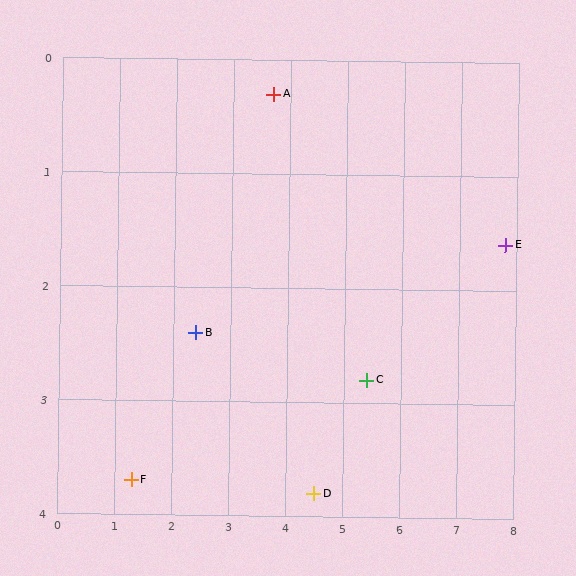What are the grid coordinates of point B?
Point B is at approximately (2.4, 2.4).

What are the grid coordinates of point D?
Point D is at approximately (4.5, 3.8).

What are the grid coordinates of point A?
Point A is at approximately (3.7, 0.3).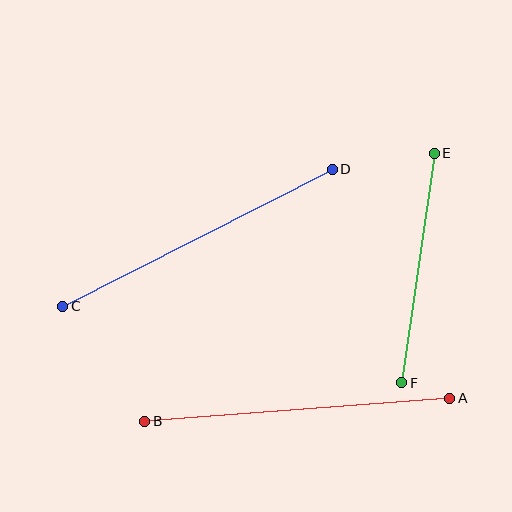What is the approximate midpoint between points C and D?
The midpoint is at approximately (198, 238) pixels.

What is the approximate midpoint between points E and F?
The midpoint is at approximately (418, 268) pixels.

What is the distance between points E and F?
The distance is approximately 232 pixels.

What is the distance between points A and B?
The distance is approximately 306 pixels.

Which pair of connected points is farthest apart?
Points A and B are farthest apart.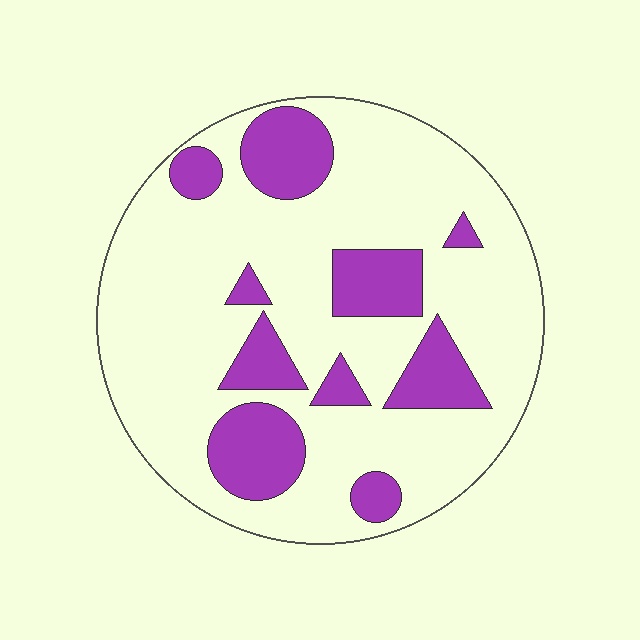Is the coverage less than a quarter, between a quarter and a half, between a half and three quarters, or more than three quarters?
Less than a quarter.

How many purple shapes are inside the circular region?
10.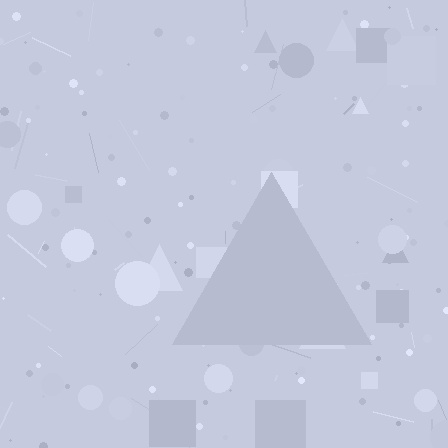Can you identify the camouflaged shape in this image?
The camouflaged shape is a triangle.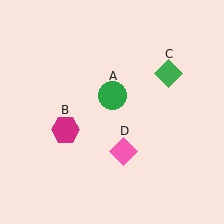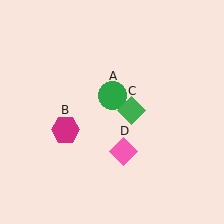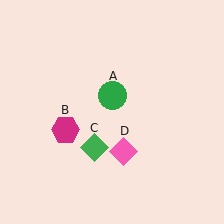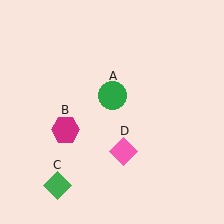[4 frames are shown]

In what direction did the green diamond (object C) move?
The green diamond (object C) moved down and to the left.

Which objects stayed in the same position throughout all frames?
Green circle (object A) and magenta hexagon (object B) and pink diamond (object D) remained stationary.